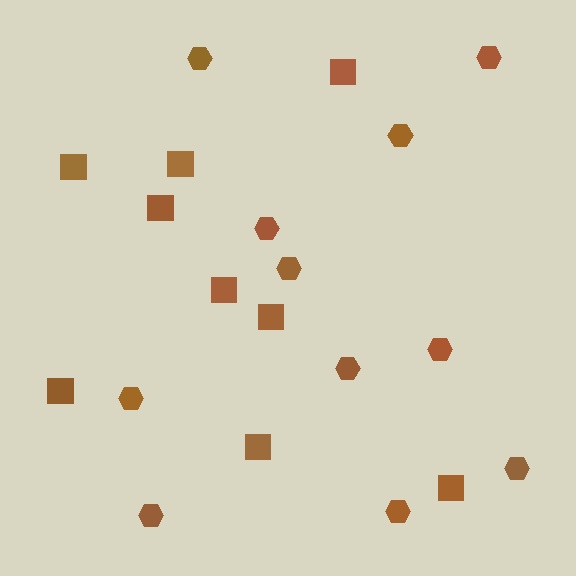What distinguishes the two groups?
There are 2 groups: one group of squares (9) and one group of hexagons (11).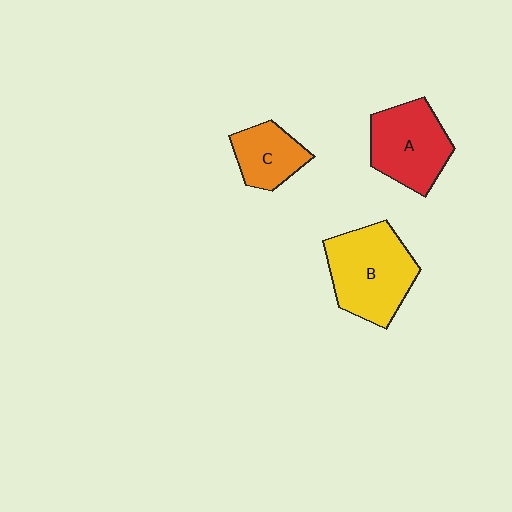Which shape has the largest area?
Shape B (yellow).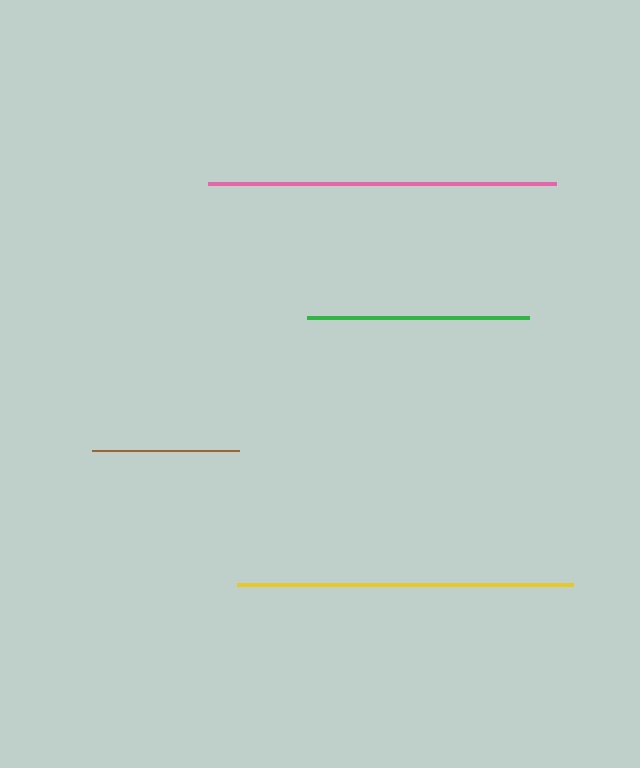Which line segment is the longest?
The pink line is the longest at approximately 347 pixels.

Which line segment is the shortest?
The brown line is the shortest at approximately 148 pixels.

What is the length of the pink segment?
The pink segment is approximately 347 pixels long.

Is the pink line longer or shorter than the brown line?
The pink line is longer than the brown line.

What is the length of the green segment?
The green segment is approximately 222 pixels long.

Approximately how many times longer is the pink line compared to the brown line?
The pink line is approximately 2.3 times the length of the brown line.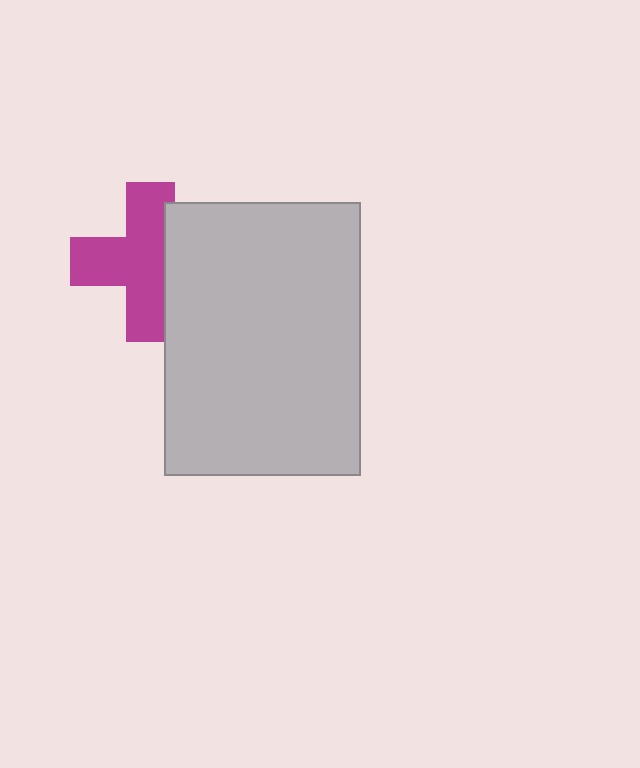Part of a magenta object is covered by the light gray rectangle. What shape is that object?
It is a cross.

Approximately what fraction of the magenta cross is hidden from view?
Roughly 32% of the magenta cross is hidden behind the light gray rectangle.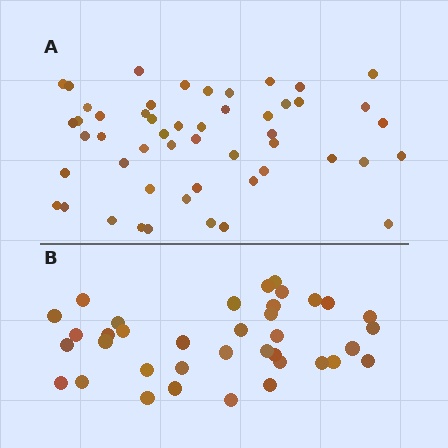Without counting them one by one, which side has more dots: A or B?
Region A (the top region) has more dots.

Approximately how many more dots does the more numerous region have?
Region A has approximately 15 more dots than region B.